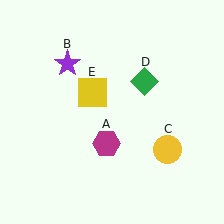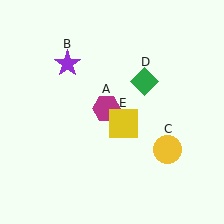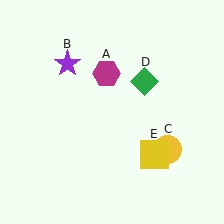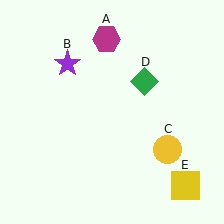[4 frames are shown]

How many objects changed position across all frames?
2 objects changed position: magenta hexagon (object A), yellow square (object E).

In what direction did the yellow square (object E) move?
The yellow square (object E) moved down and to the right.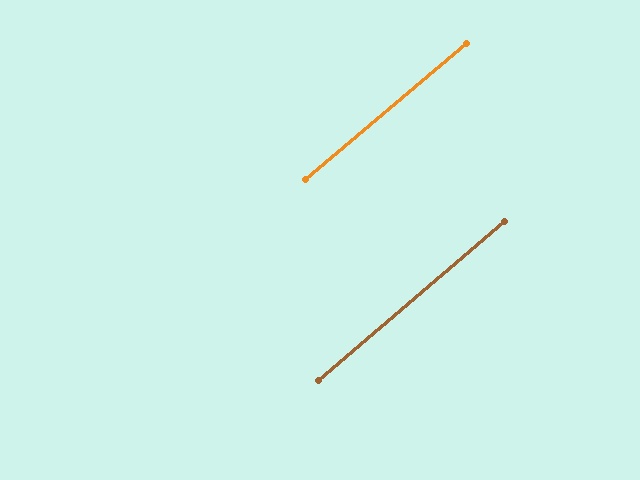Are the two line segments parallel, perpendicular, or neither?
Parallel — their directions differ by only 0.4°.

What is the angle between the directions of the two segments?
Approximately 0 degrees.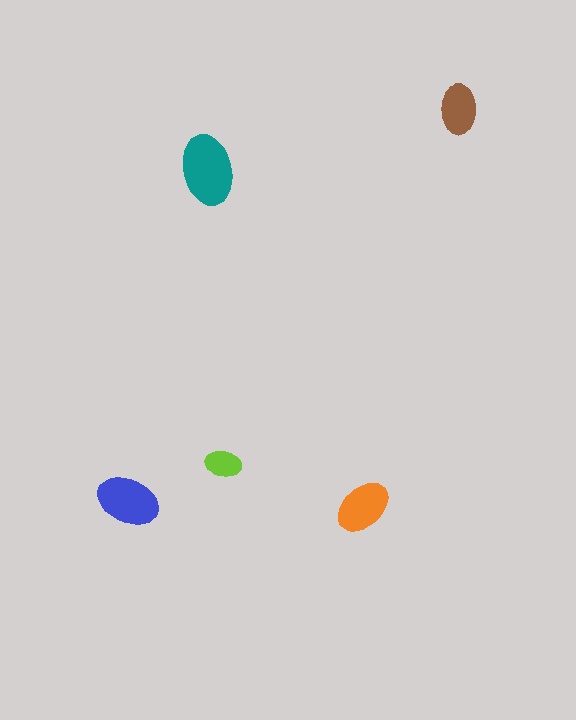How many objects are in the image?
There are 5 objects in the image.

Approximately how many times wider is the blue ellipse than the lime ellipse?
About 1.5 times wider.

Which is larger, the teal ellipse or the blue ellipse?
The teal one.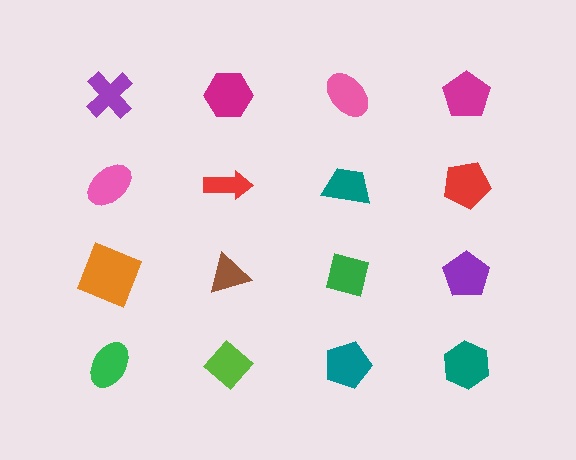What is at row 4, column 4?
A teal hexagon.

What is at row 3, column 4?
A purple pentagon.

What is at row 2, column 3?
A teal trapezoid.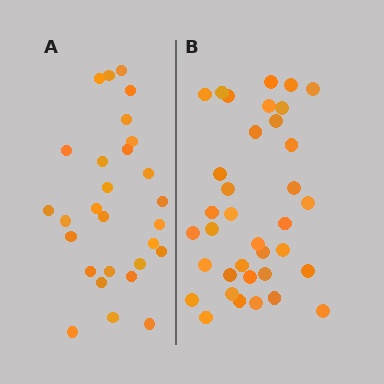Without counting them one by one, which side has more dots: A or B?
Region B (the right region) has more dots.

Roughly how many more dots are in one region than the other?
Region B has roughly 8 or so more dots than region A.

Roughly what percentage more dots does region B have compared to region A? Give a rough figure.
About 30% more.